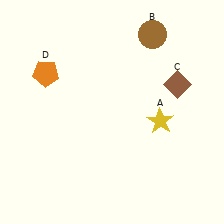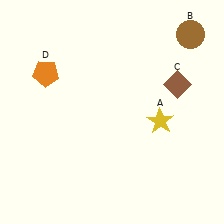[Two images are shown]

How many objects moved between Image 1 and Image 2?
1 object moved between the two images.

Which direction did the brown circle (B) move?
The brown circle (B) moved right.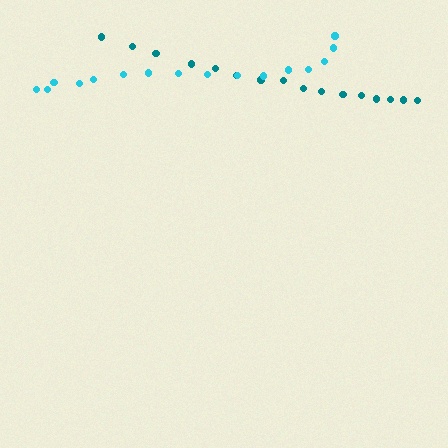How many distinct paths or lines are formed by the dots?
There are 2 distinct paths.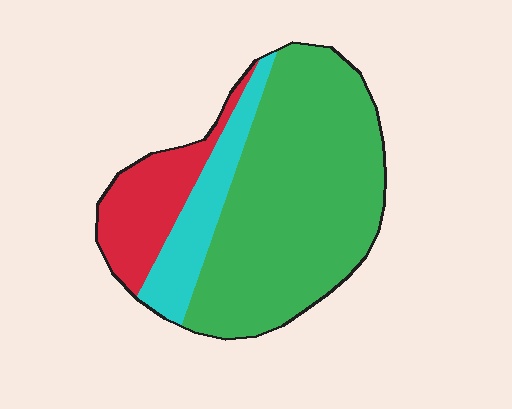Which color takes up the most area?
Green, at roughly 65%.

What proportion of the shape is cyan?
Cyan takes up less than a sixth of the shape.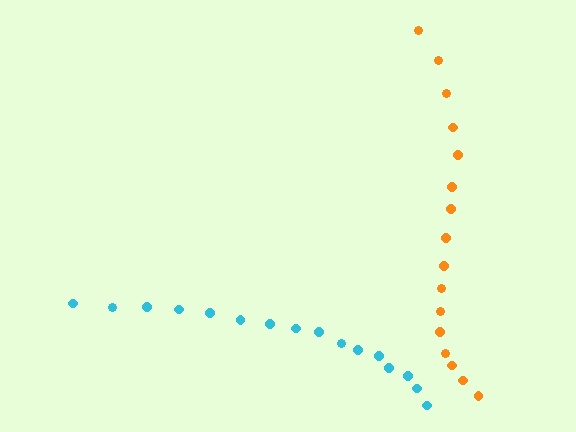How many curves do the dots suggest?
There are 2 distinct paths.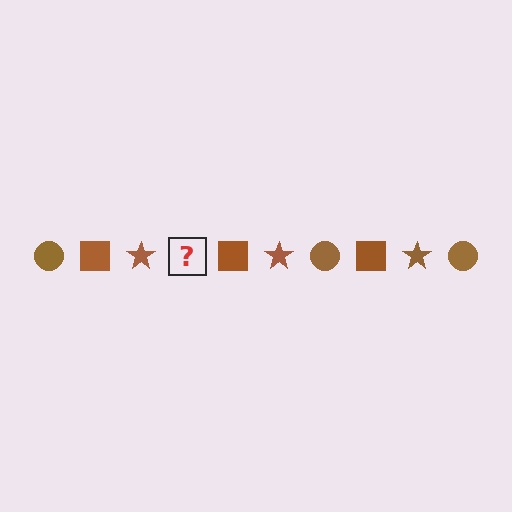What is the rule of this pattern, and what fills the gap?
The rule is that the pattern cycles through circle, square, star shapes in brown. The gap should be filled with a brown circle.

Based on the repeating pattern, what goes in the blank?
The blank should be a brown circle.